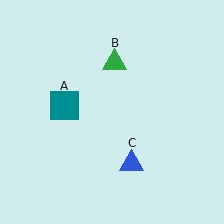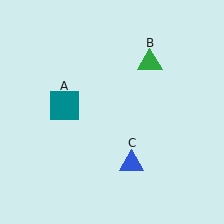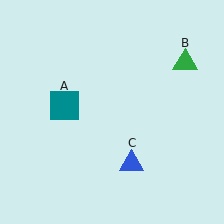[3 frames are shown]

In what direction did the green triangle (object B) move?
The green triangle (object B) moved right.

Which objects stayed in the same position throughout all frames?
Teal square (object A) and blue triangle (object C) remained stationary.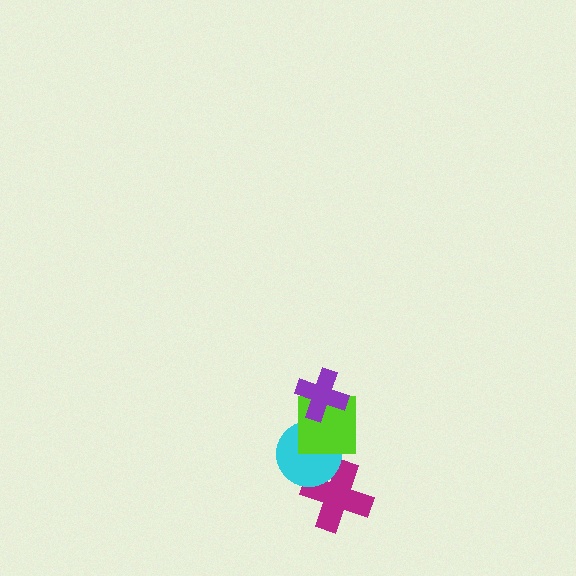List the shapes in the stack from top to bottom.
From top to bottom: the purple cross, the lime square, the cyan circle, the magenta cross.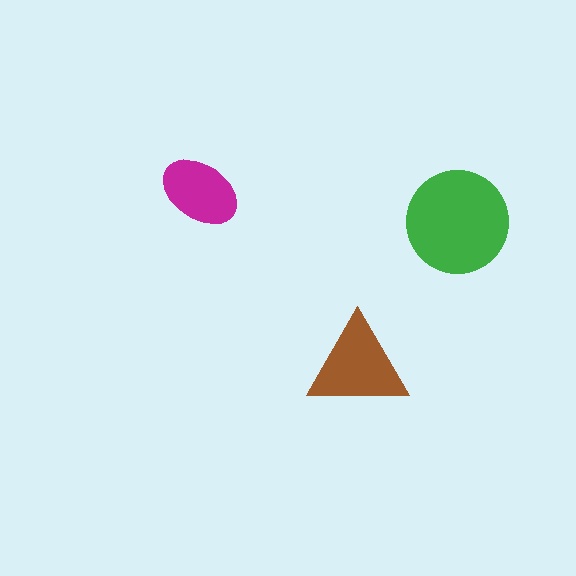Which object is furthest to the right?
The green circle is rightmost.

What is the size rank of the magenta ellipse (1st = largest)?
3rd.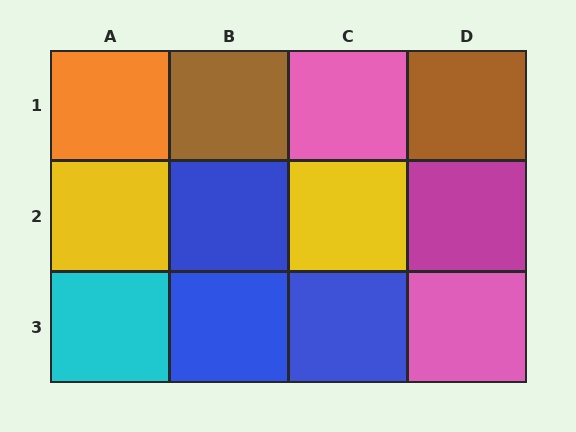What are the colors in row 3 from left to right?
Cyan, blue, blue, pink.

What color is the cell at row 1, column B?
Brown.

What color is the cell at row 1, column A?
Orange.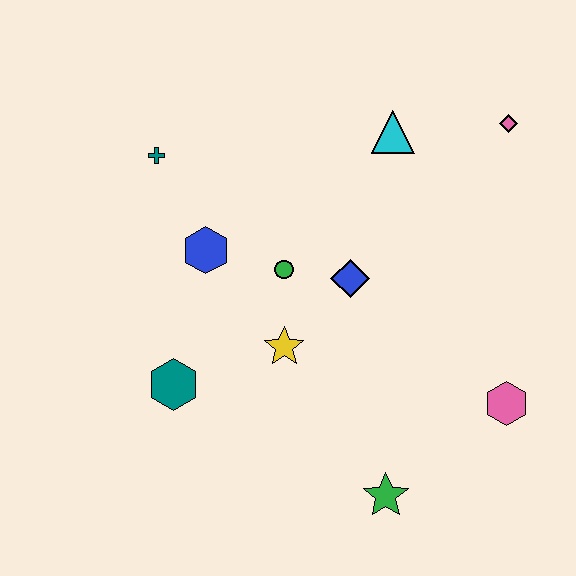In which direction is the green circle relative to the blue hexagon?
The green circle is to the right of the blue hexagon.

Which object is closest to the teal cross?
The blue hexagon is closest to the teal cross.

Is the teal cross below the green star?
No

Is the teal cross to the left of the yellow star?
Yes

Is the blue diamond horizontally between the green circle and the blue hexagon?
No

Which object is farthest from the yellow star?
The pink diamond is farthest from the yellow star.